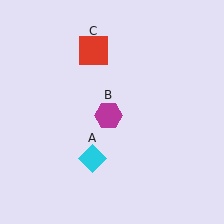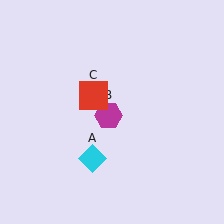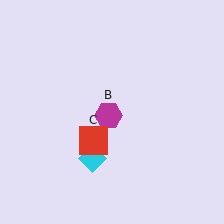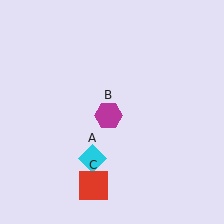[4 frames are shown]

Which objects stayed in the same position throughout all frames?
Cyan diamond (object A) and magenta hexagon (object B) remained stationary.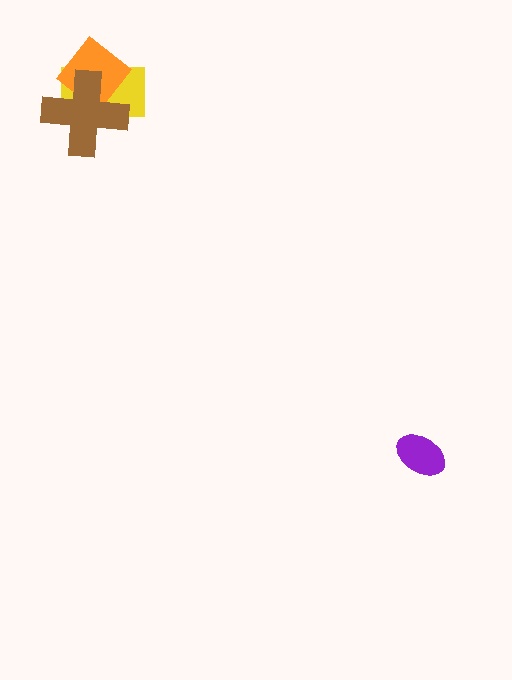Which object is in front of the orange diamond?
The brown cross is in front of the orange diamond.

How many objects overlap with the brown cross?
2 objects overlap with the brown cross.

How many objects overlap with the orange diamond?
2 objects overlap with the orange diamond.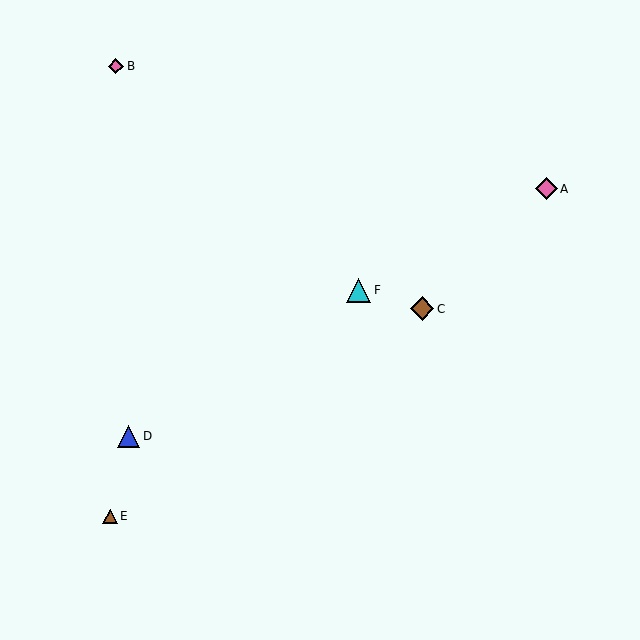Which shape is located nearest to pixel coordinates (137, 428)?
The blue triangle (labeled D) at (129, 436) is nearest to that location.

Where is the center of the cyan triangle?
The center of the cyan triangle is at (359, 290).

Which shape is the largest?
The cyan triangle (labeled F) is the largest.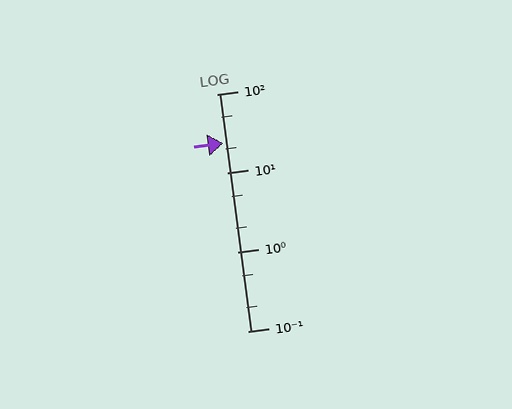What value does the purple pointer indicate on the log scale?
The pointer indicates approximately 24.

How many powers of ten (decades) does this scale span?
The scale spans 3 decades, from 0.1 to 100.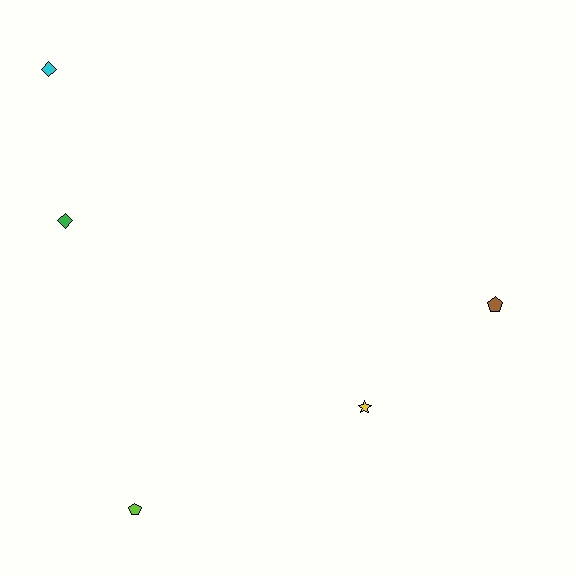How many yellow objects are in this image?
There is 1 yellow object.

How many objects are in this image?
There are 5 objects.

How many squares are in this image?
There are no squares.